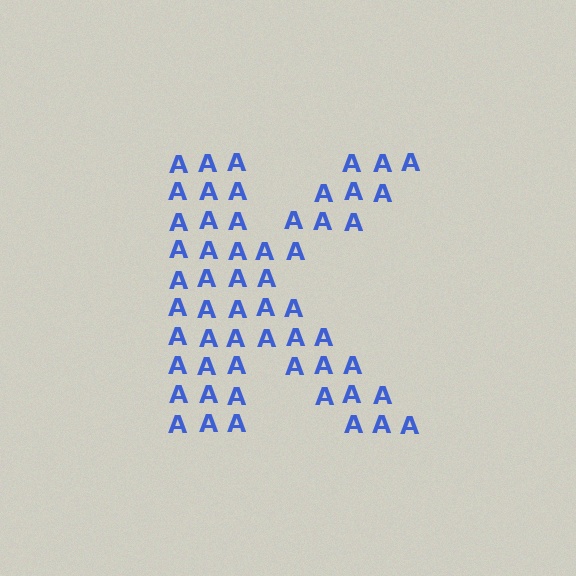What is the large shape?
The large shape is the letter K.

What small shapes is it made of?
It is made of small letter A's.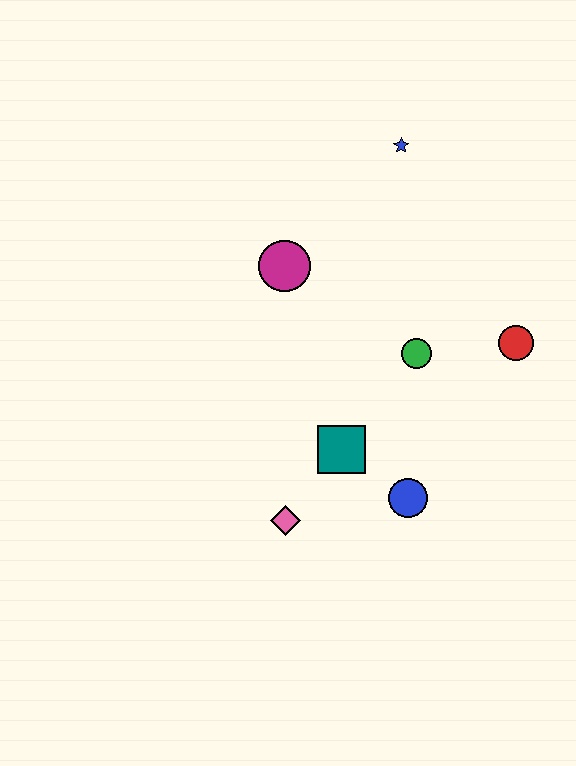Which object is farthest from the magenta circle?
The blue circle is farthest from the magenta circle.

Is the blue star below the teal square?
No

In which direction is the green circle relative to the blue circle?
The green circle is above the blue circle.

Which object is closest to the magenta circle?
The green circle is closest to the magenta circle.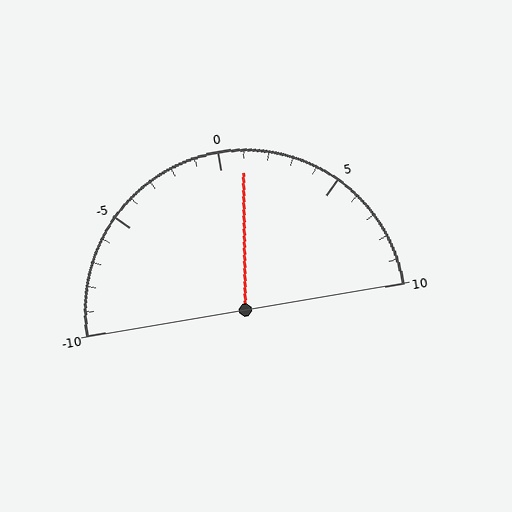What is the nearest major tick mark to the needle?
The nearest major tick mark is 0.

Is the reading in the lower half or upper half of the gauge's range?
The reading is in the upper half of the range (-10 to 10).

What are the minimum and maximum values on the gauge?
The gauge ranges from -10 to 10.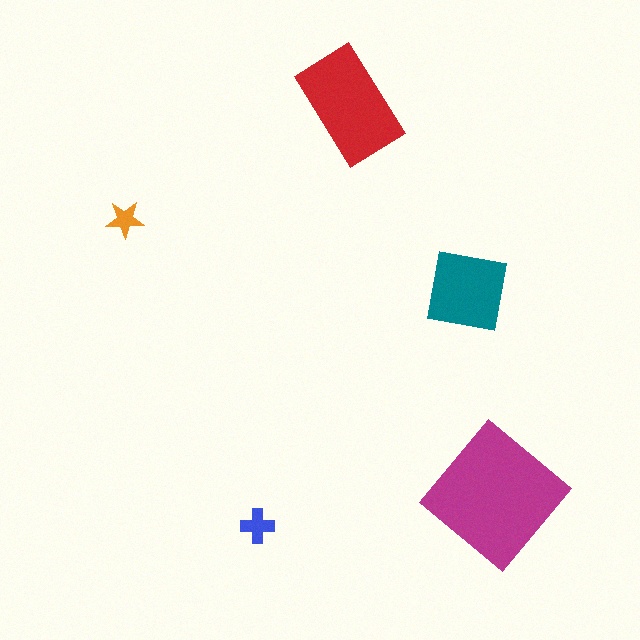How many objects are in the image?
There are 5 objects in the image.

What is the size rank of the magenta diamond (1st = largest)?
1st.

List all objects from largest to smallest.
The magenta diamond, the red rectangle, the teal square, the blue cross, the orange star.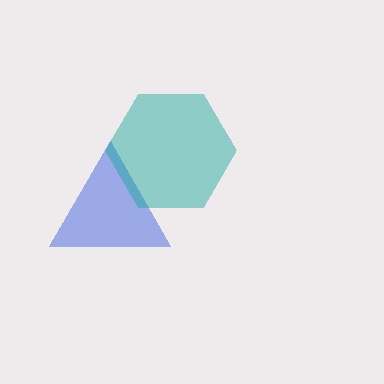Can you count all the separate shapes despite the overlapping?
Yes, there are 2 separate shapes.